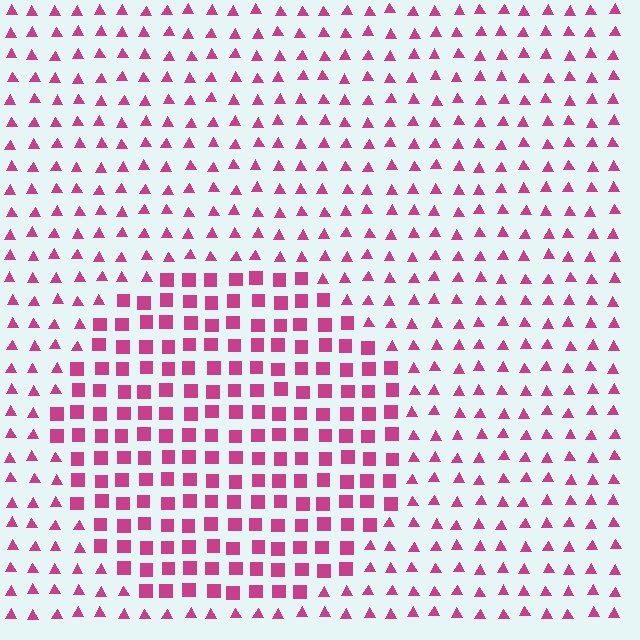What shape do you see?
I see a circle.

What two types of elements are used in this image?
The image uses squares inside the circle region and triangles outside it.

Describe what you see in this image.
The image is filled with small magenta elements arranged in a uniform grid. A circle-shaped region contains squares, while the surrounding area contains triangles. The boundary is defined purely by the change in element shape.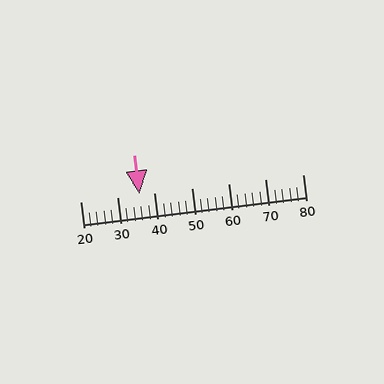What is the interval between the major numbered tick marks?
The major tick marks are spaced 10 units apart.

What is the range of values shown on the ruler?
The ruler shows values from 20 to 80.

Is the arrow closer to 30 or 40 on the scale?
The arrow is closer to 40.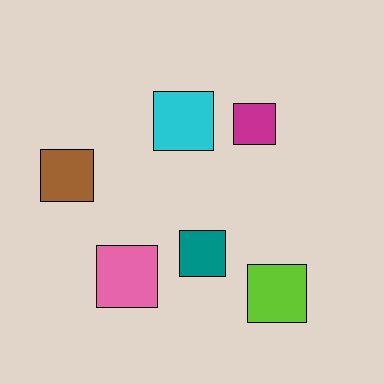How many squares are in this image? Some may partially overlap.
There are 6 squares.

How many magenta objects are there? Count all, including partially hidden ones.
There is 1 magenta object.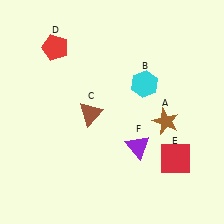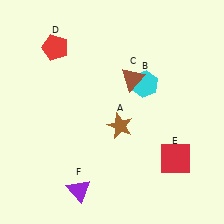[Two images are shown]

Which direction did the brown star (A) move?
The brown star (A) moved left.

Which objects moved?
The objects that moved are: the brown star (A), the brown triangle (C), the purple triangle (F).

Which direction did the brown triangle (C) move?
The brown triangle (C) moved right.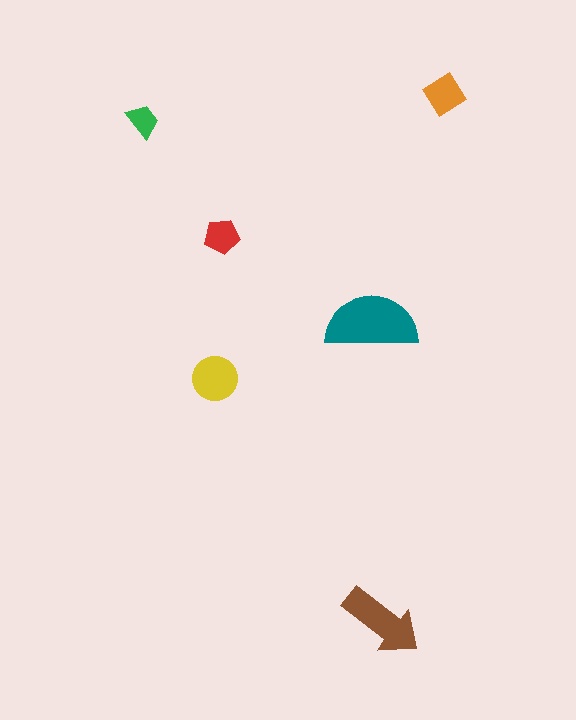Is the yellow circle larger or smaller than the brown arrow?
Smaller.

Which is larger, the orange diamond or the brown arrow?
The brown arrow.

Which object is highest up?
The orange diamond is topmost.